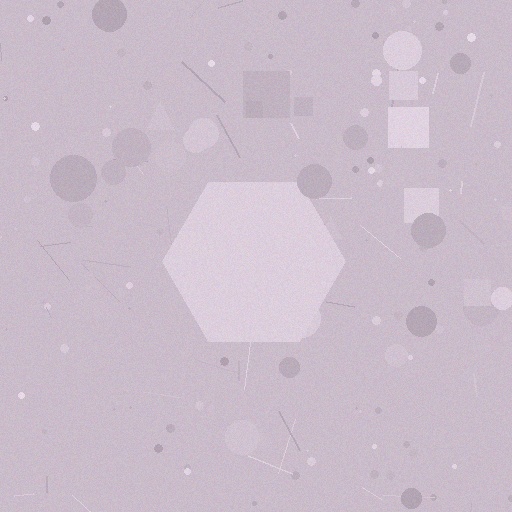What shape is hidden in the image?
A hexagon is hidden in the image.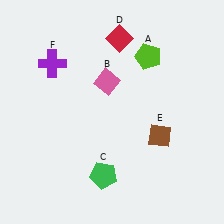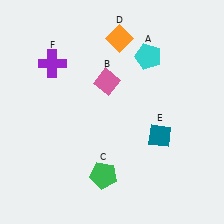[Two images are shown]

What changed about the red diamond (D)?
In Image 1, D is red. In Image 2, it changed to orange.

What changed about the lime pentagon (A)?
In Image 1, A is lime. In Image 2, it changed to cyan.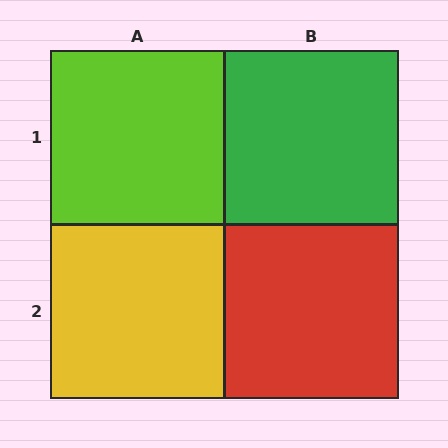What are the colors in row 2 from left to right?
Yellow, red.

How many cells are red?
1 cell is red.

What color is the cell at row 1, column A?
Lime.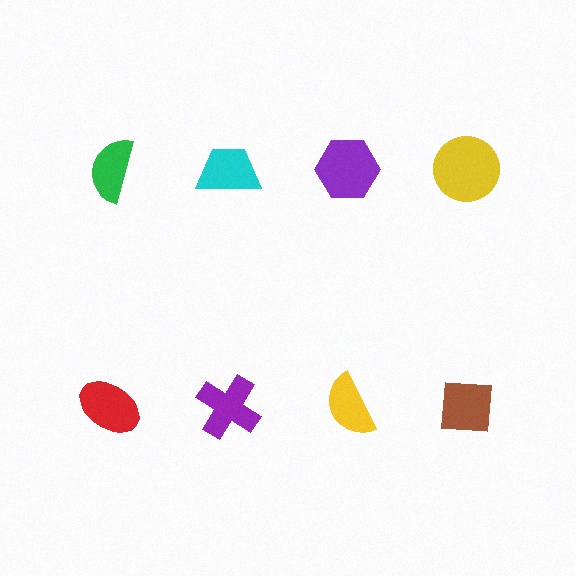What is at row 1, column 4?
A yellow circle.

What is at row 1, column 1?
A green semicircle.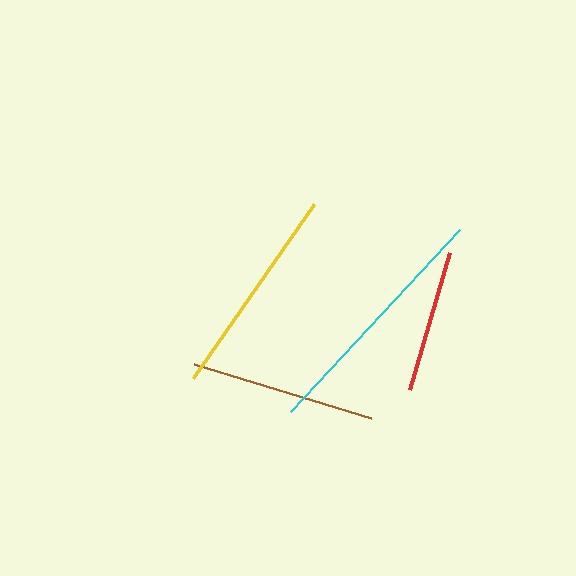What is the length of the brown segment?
The brown segment is approximately 185 pixels long.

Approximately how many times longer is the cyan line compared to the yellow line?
The cyan line is approximately 1.2 times the length of the yellow line.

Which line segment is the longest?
The cyan line is the longest at approximately 248 pixels.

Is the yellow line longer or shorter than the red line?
The yellow line is longer than the red line.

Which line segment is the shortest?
The red line is the shortest at approximately 143 pixels.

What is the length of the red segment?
The red segment is approximately 143 pixels long.